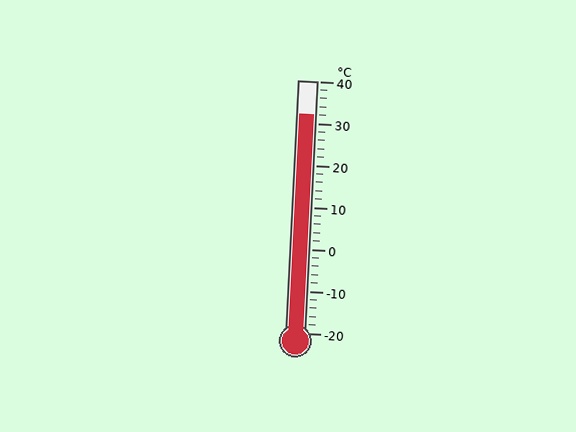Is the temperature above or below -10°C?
The temperature is above -10°C.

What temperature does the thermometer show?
The thermometer shows approximately 32°C.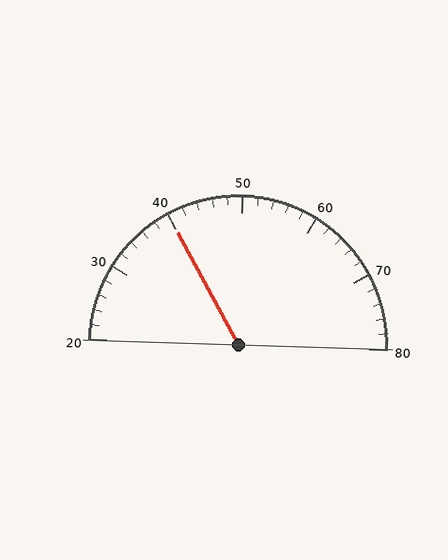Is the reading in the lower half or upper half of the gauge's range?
The reading is in the lower half of the range (20 to 80).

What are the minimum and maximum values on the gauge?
The gauge ranges from 20 to 80.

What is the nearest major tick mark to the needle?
The nearest major tick mark is 40.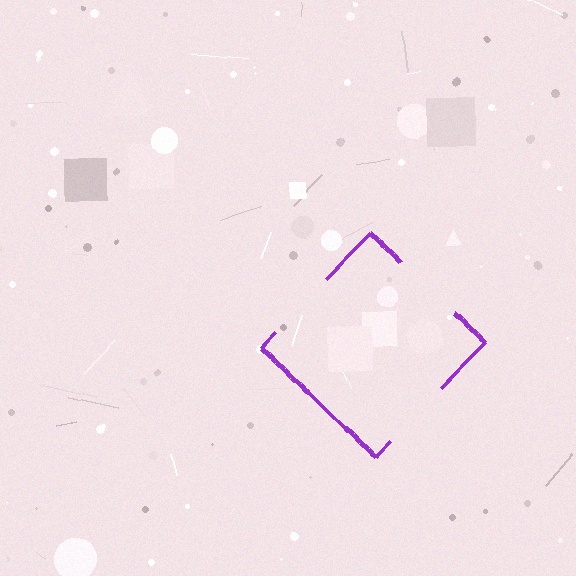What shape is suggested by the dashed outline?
The dashed outline suggests a diamond.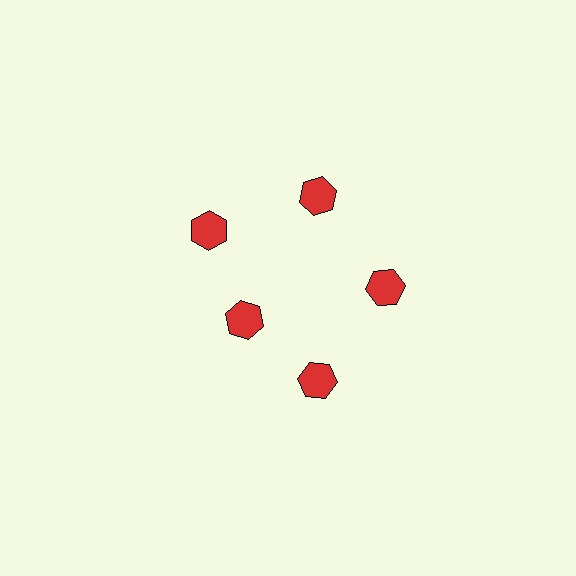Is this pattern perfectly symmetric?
No. The 5 red hexagons are arranged in a ring, but one element near the 8 o'clock position is pulled inward toward the center, breaking the 5-fold rotational symmetry.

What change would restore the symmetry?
The symmetry would be restored by moving it outward, back onto the ring so that all 5 hexagons sit at equal angles and equal distance from the center.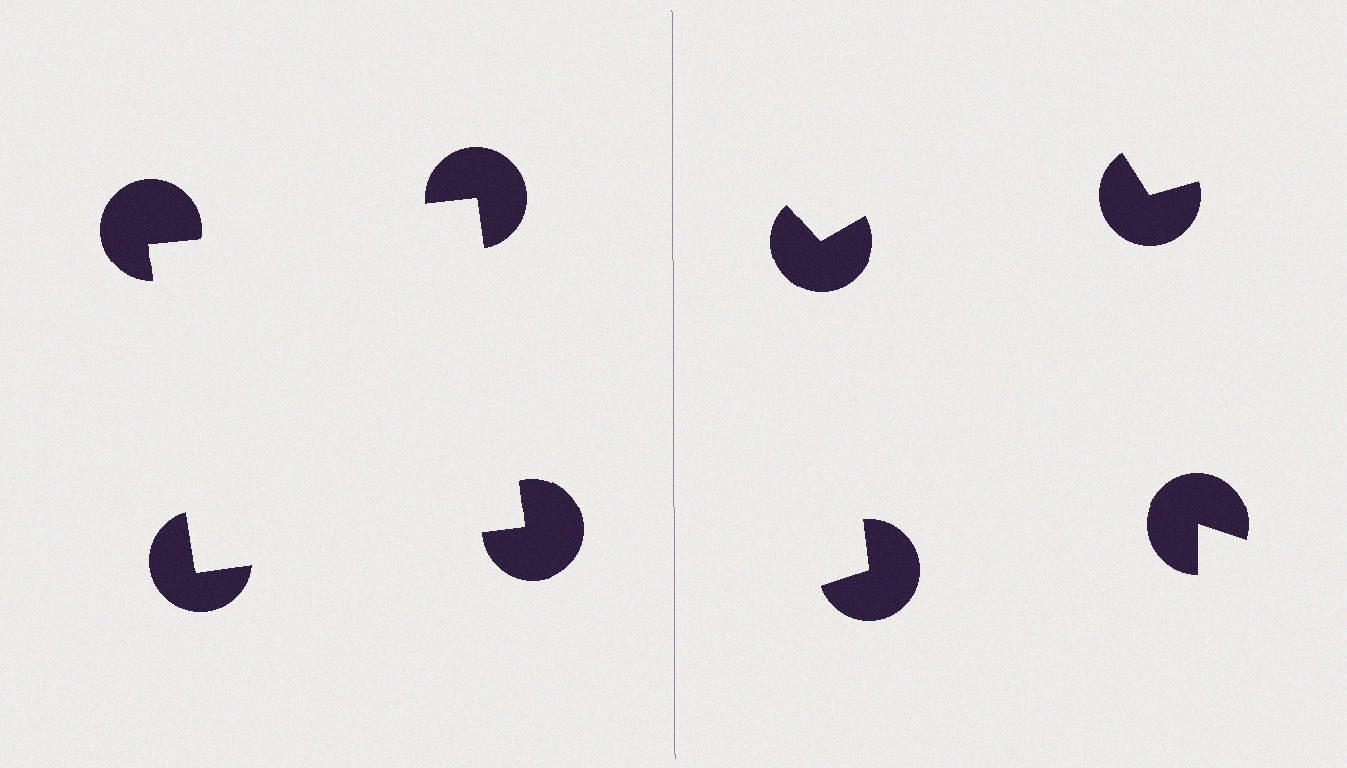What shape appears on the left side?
An illusory square.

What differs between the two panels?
The pac-man discs are positioned identically on both sides; only the wedge orientations differ. On the left they align to a square; on the right they are misaligned.